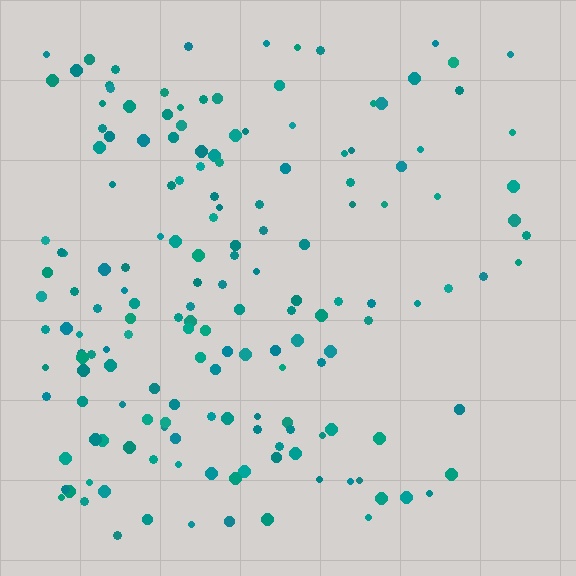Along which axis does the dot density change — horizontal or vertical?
Horizontal.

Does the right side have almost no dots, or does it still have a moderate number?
Still a moderate number, just noticeably fewer than the left.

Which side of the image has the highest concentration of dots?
The left.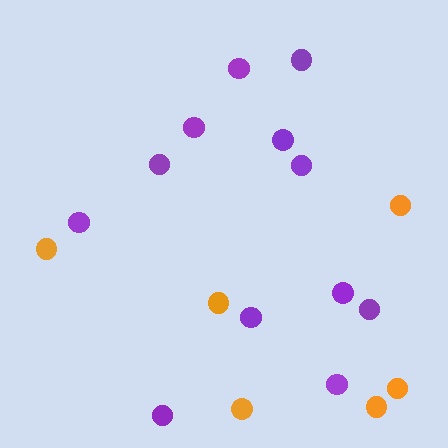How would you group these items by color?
There are 2 groups: one group of purple circles (12) and one group of orange circles (6).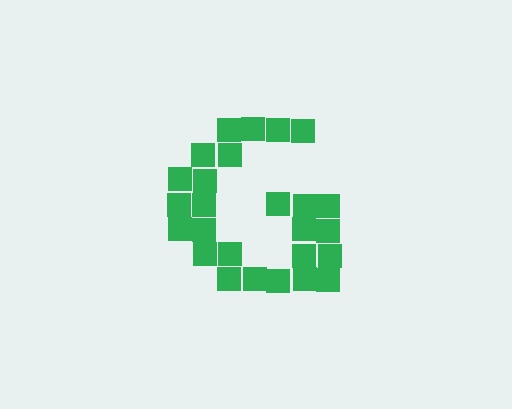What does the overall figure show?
The overall figure shows the letter G.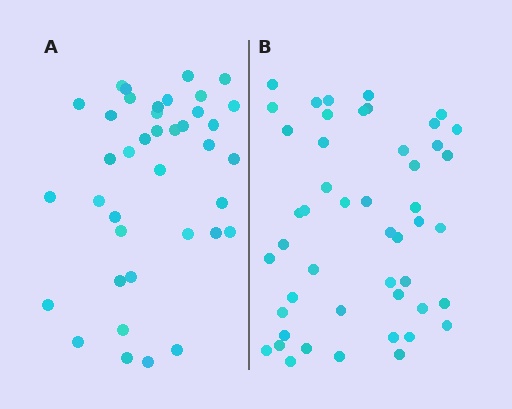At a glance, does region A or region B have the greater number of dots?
Region B (the right region) has more dots.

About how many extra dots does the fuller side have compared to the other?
Region B has roughly 8 or so more dots than region A.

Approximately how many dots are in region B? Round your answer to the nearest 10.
About 50 dots. (The exact count is 48, which rounds to 50.)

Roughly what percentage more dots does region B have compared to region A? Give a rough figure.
About 25% more.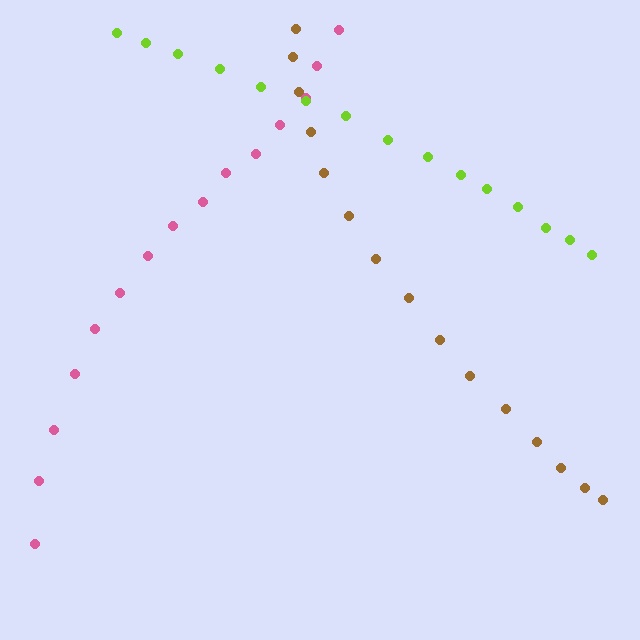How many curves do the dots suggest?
There are 3 distinct paths.